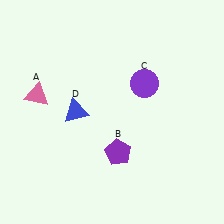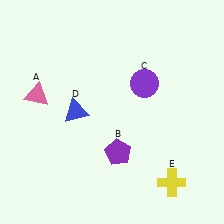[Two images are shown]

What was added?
A yellow cross (E) was added in Image 2.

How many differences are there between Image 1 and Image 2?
There is 1 difference between the two images.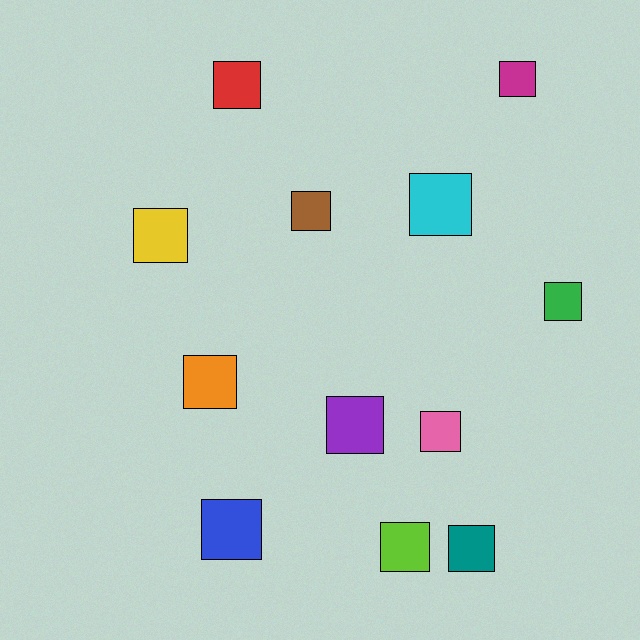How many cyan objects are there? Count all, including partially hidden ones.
There is 1 cyan object.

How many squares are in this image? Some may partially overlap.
There are 12 squares.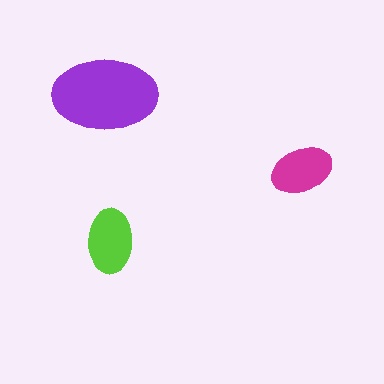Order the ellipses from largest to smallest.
the purple one, the lime one, the magenta one.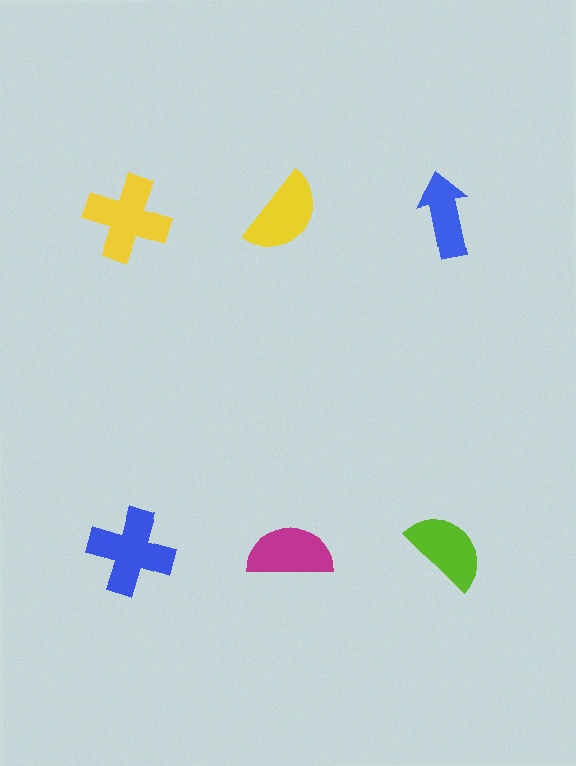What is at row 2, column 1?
A blue cross.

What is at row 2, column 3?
A lime semicircle.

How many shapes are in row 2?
3 shapes.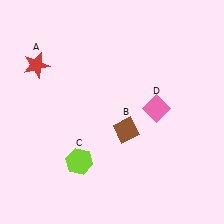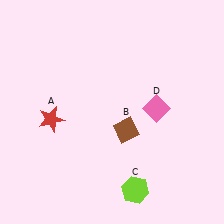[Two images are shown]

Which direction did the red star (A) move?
The red star (A) moved down.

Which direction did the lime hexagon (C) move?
The lime hexagon (C) moved right.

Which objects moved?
The objects that moved are: the red star (A), the lime hexagon (C).